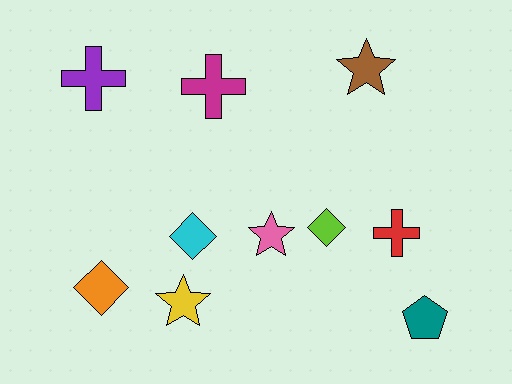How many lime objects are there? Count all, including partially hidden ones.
There is 1 lime object.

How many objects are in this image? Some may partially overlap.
There are 10 objects.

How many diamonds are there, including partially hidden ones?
There are 3 diamonds.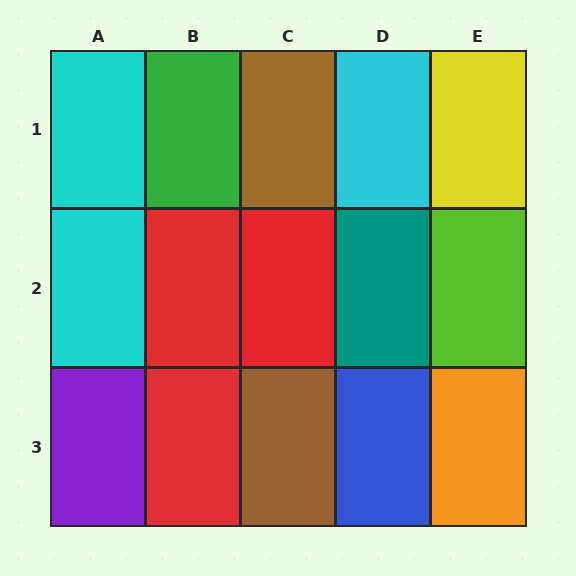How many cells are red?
3 cells are red.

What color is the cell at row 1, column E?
Yellow.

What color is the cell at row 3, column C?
Brown.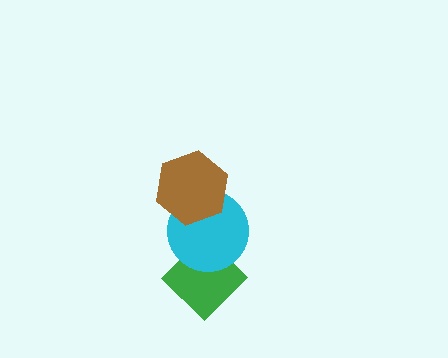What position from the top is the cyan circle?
The cyan circle is 2nd from the top.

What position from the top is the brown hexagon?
The brown hexagon is 1st from the top.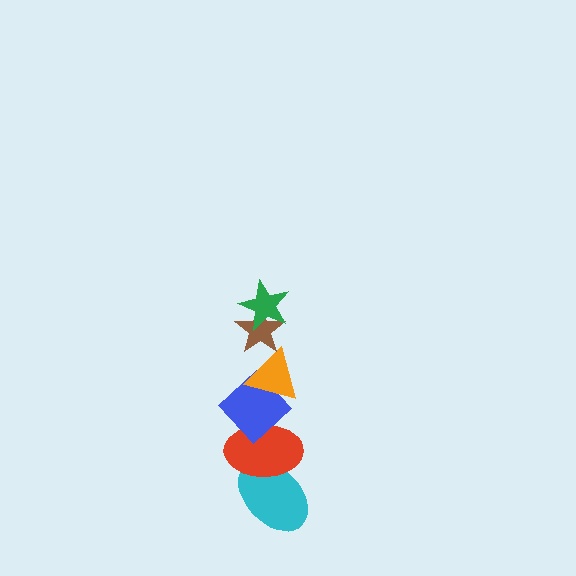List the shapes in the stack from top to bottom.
From top to bottom: the green star, the brown star, the orange triangle, the blue diamond, the red ellipse, the cyan ellipse.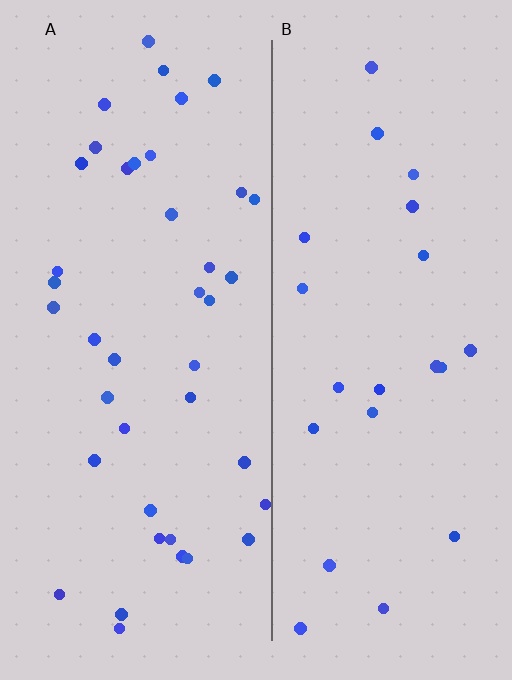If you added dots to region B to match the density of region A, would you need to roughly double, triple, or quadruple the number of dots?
Approximately double.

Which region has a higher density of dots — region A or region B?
A (the left).